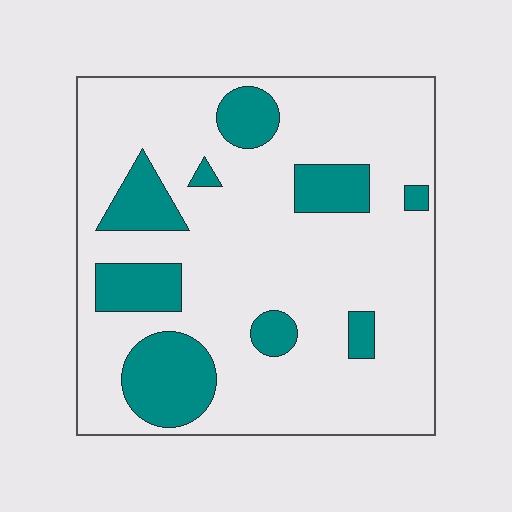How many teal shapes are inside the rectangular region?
9.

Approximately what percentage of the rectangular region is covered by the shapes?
Approximately 20%.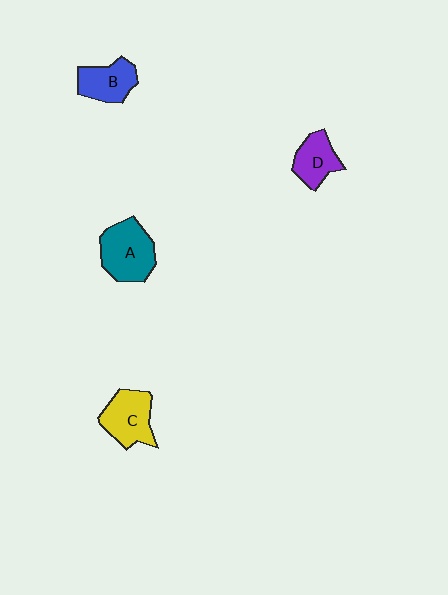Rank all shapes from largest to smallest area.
From largest to smallest: A (teal), C (yellow), B (blue), D (purple).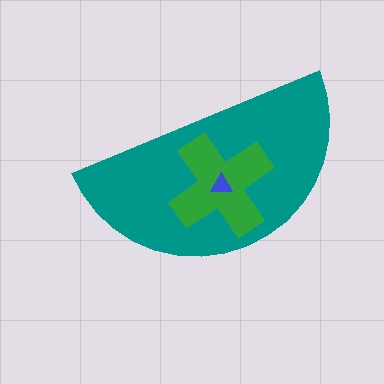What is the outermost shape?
The teal semicircle.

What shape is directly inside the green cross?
The blue triangle.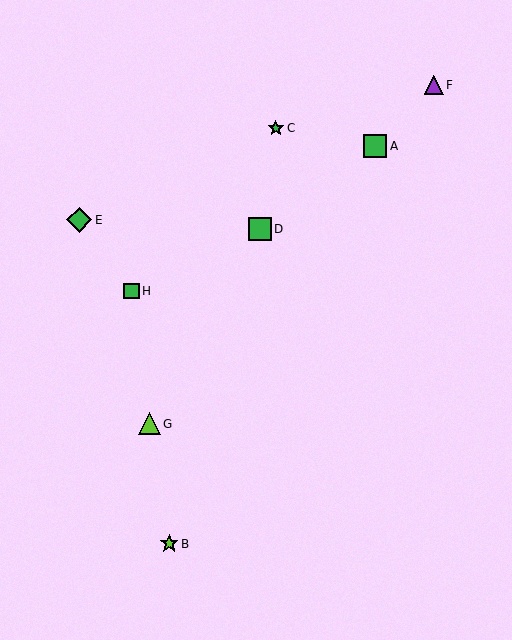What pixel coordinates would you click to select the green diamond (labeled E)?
Click at (79, 220) to select the green diamond E.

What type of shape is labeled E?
Shape E is a green diamond.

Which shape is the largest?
The green diamond (labeled E) is the largest.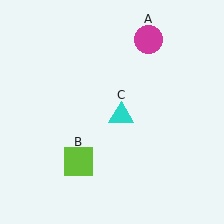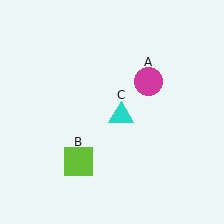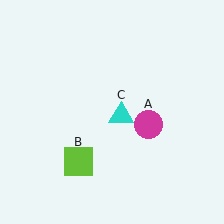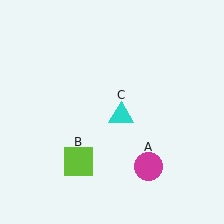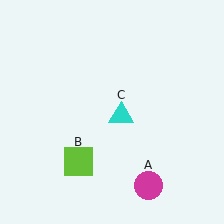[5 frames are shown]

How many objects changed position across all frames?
1 object changed position: magenta circle (object A).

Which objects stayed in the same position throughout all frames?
Lime square (object B) and cyan triangle (object C) remained stationary.